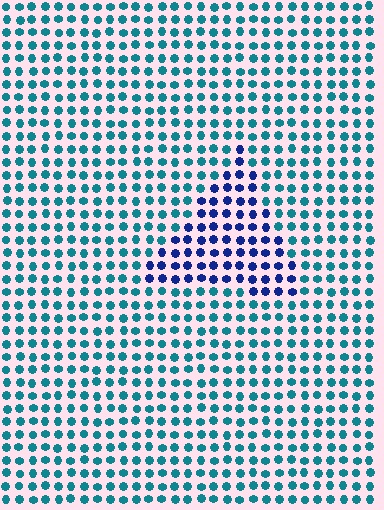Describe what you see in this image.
The image is filled with small teal elements in a uniform arrangement. A triangle-shaped region is visible where the elements are tinted to a slightly different hue, forming a subtle color boundary.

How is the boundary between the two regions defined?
The boundary is defined purely by a slight shift in hue (about 45 degrees). Spacing, size, and orientation are identical on both sides.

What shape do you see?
I see a triangle.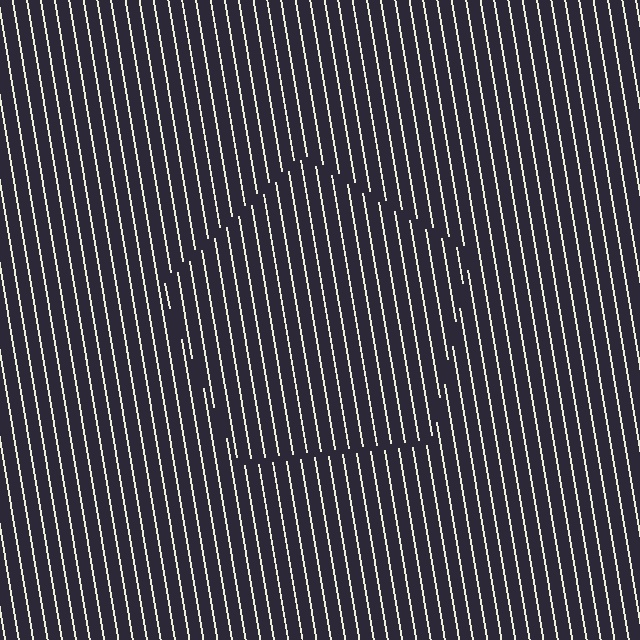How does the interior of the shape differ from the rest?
The interior of the shape contains the same grating, shifted by half a period — the contour is defined by the phase discontinuity where line-ends from the inner and outer gratings abut.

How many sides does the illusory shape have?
5 sides — the line-ends trace a pentagon.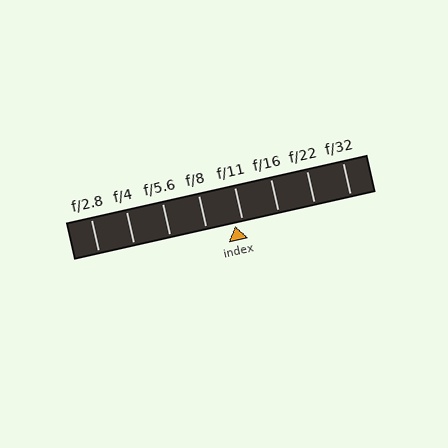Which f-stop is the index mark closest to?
The index mark is closest to f/11.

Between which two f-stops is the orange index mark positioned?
The index mark is between f/8 and f/11.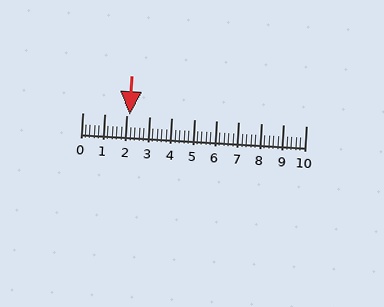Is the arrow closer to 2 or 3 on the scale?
The arrow is closer to 2.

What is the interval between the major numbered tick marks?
The major tick marks are spaced 1 units apart.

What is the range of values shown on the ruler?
The ruler shows values from 0 to 10.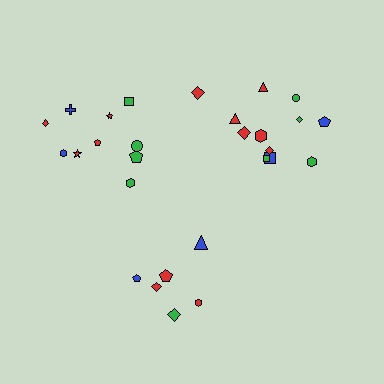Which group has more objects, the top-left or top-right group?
The top-right group.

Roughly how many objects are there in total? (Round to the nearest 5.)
Roughly 30 objects in total.